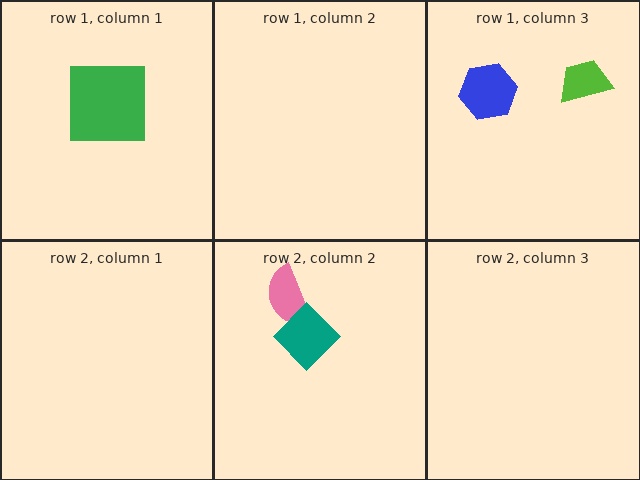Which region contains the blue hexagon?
The row 1, column 3 region.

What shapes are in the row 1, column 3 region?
The lime trapezoid, the blue hexagon.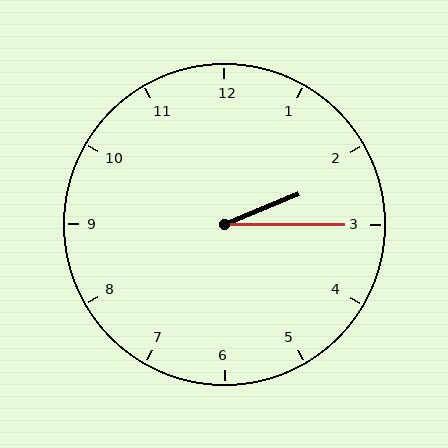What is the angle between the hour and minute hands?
Approximately 22 degrees.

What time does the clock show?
2:15.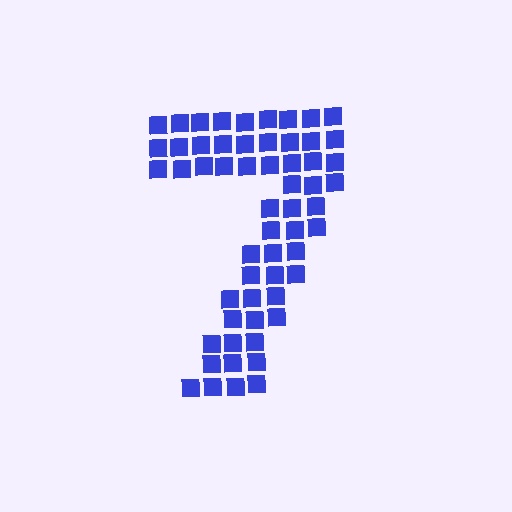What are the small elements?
The small elements are squares.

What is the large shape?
The large shape is the digit 7.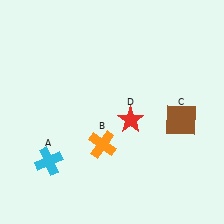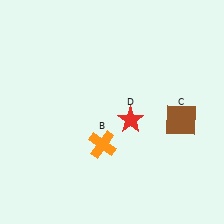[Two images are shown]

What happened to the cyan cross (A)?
The cyan cross (A) was removed in Image 2. It was in the bottom-left area of Image 1.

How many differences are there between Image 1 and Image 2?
There is 1 difference between the two images.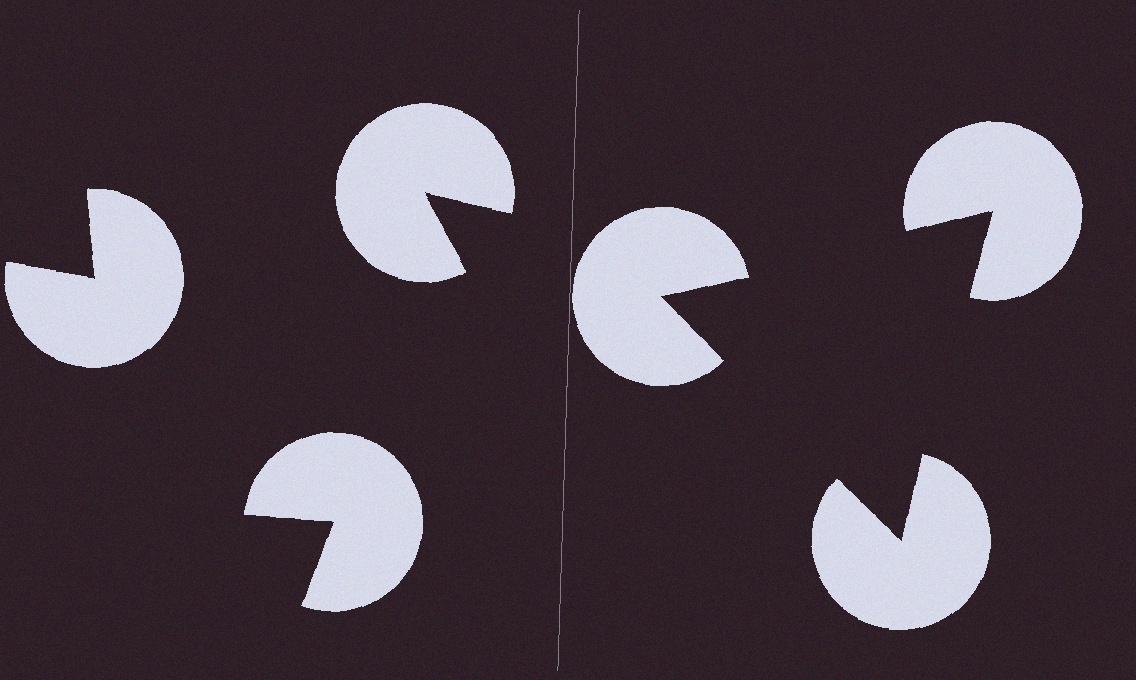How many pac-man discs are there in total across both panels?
6 — 3 on each side.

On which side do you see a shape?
An illusory triangle appears on the right side. On the left side the wedge cuts are rotated, so no coherent shape forms.